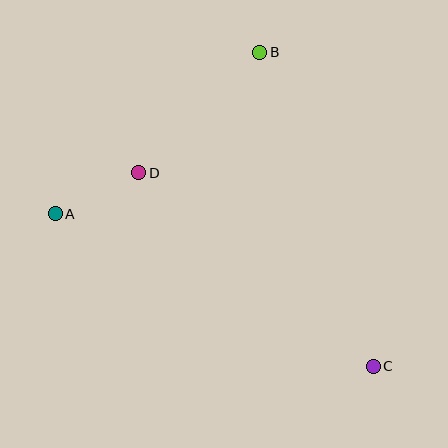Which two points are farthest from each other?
Points A and C are farthest from each other.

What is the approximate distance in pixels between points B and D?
The distance between B and D is approximately 170 pixels.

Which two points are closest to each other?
Points A and D are closest to each other.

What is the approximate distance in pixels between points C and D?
The distance between C and D is approximately 304 pixels.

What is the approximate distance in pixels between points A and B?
The distance between A and B is approximately 260 pixels.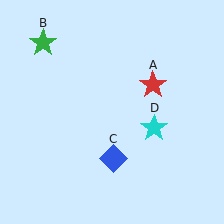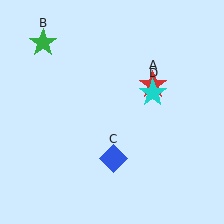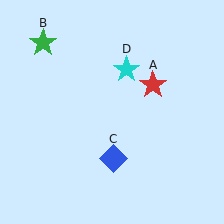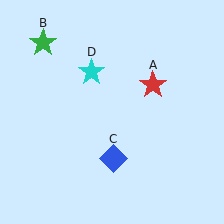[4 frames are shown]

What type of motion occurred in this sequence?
The cyan star (object D) rotated counterclockwise around the center of the scene.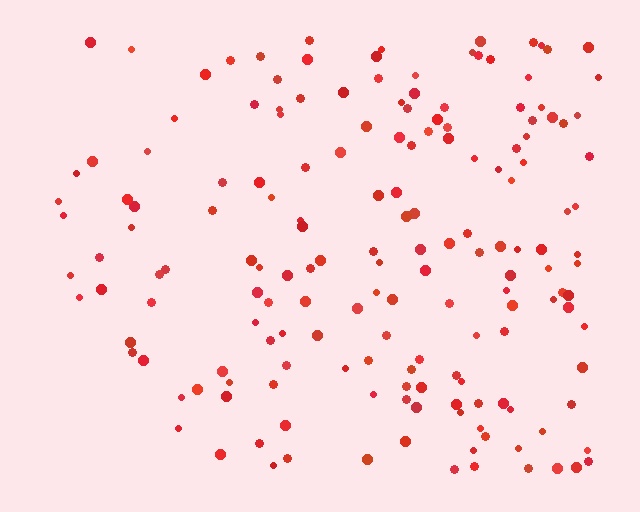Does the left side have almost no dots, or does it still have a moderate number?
Still a moderate number, just noticeably fewer than the right.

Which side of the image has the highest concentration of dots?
The right.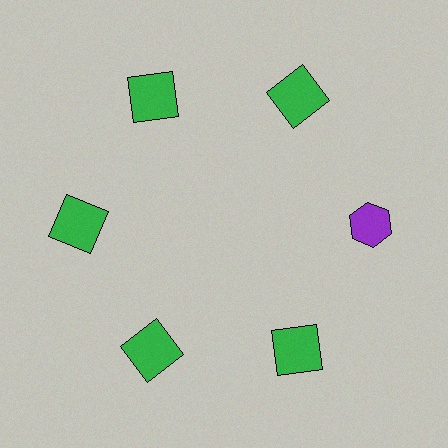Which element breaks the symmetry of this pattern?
The purple hexagon at roughly the 3 o'clock position breaks the symmetry. All other shapes are green squares.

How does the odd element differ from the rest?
It differs in both color (purple instead of green) and shape (hexagon instead of square).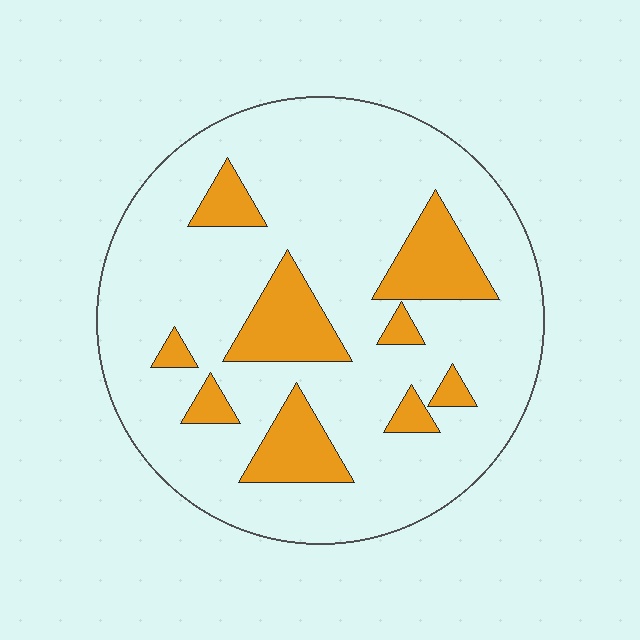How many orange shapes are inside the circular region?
9.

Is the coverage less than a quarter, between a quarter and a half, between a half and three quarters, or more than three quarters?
Less than a quarter.